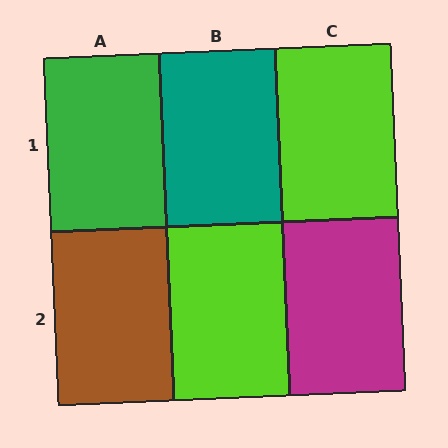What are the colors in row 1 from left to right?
Green, teal, lime.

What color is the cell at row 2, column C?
Magenta.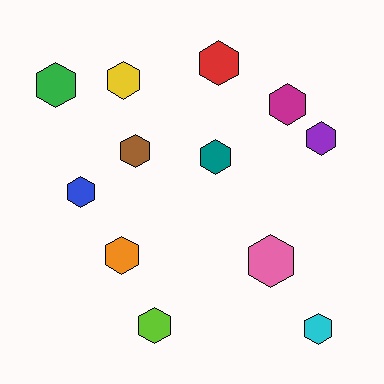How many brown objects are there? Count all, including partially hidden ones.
There is 1 brown object.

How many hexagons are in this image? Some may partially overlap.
There are 12 hexagons.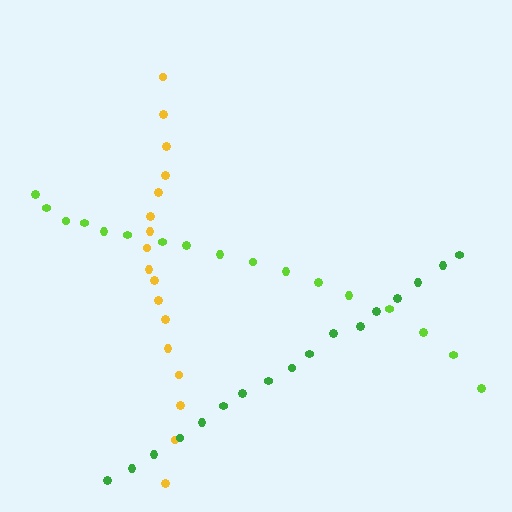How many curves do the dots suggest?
There are 3 distinct paths.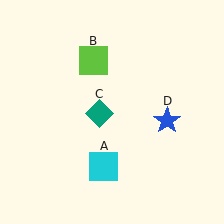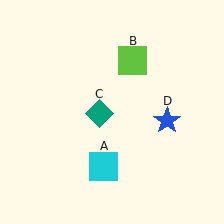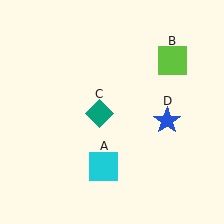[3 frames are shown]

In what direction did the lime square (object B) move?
The lime square (object B) moved right.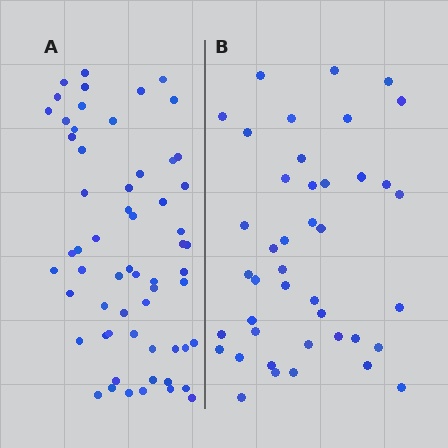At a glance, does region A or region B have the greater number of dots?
Region A (the left region) has more dots.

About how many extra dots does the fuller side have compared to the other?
Region A has approximately 20 more dots than region B.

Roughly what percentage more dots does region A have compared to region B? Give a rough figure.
About 45% more.